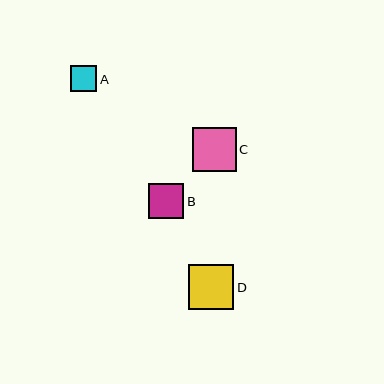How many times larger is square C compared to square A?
Square C is approximately 1.6 times the size of square A.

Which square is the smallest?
Square A is the smallest with a size of approximately 27 pixels.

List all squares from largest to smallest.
From largest to smallest: D, C, B, A.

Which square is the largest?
Square D is the largest with a size of approximately 45 pixels.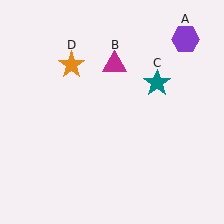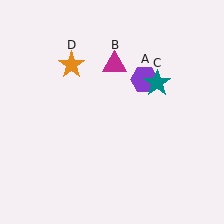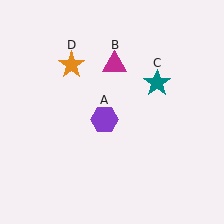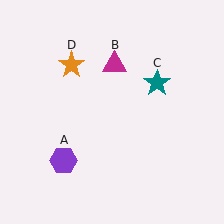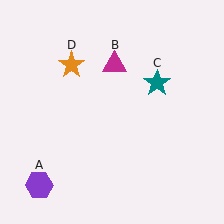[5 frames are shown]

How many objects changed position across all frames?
1 object changed position: purple hexagon (object A).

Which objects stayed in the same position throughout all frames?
Magenta triangle (object B) and teal star (object C) and orange star (object D) remained stationary.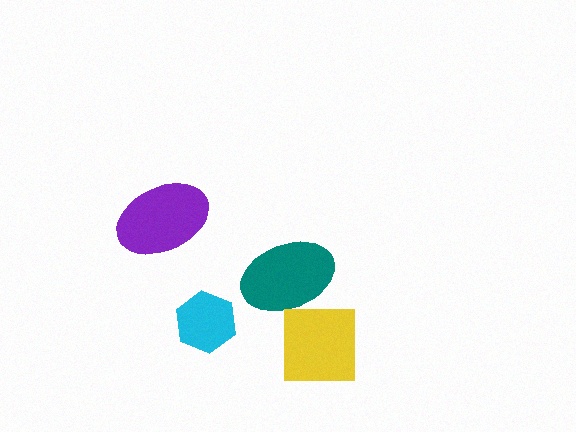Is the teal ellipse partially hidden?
Yes, it is partially covered by another shape.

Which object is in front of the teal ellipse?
The yellow square is in front of the teal ellipse.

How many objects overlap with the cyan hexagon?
0 objects overlap with the cyan hexagon.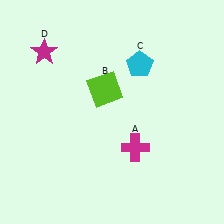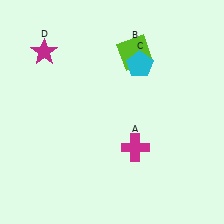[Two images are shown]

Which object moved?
The lime square (B) moved up.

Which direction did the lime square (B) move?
The lime square (B) moved up.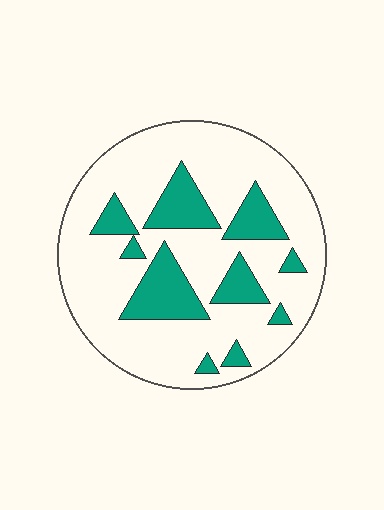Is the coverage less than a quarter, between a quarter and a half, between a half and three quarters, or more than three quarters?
Less than a quarter.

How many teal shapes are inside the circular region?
10.